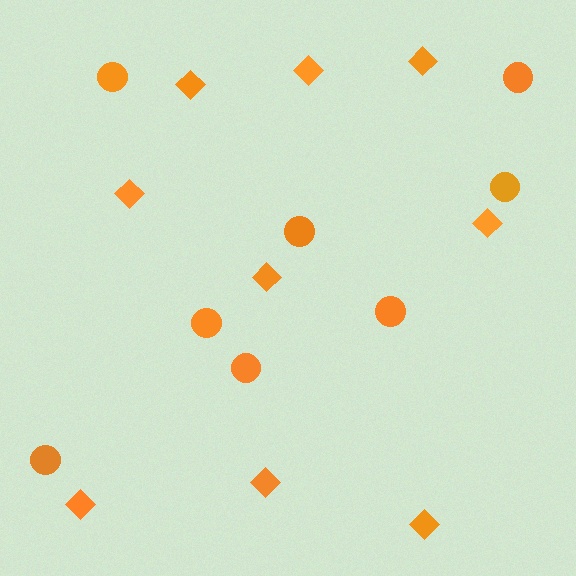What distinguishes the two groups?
There are 2 groups: one group of circles (8) and one group of diamonds (9).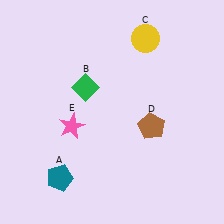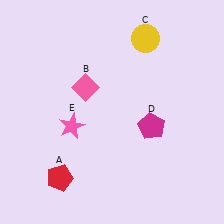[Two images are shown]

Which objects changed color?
A changed from teal to red. B changed from green to pink. D changed from brown to magenta.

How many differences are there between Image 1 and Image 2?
There are 3 differences between the two images.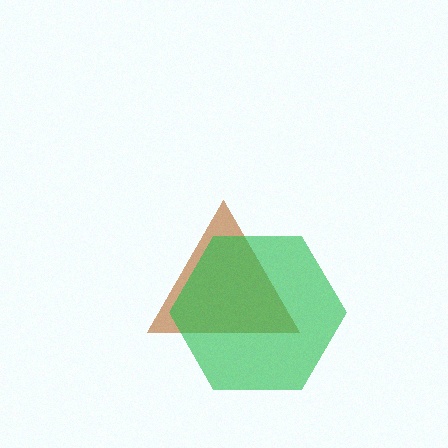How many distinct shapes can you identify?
There are 2 distinct shapes: a brown triangle, a green hexagon.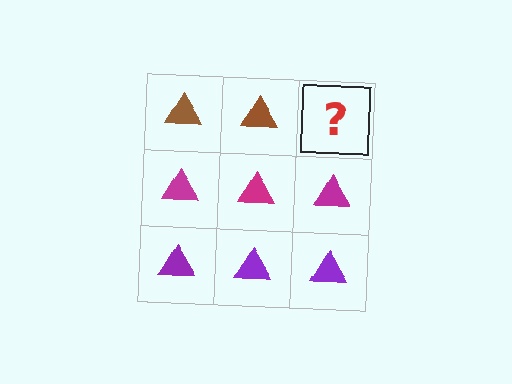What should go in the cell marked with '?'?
The missing cell should contain a brown triangle.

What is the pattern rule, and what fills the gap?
The rule is that each row has a consistent color. The gap should be filled with a brown triangle.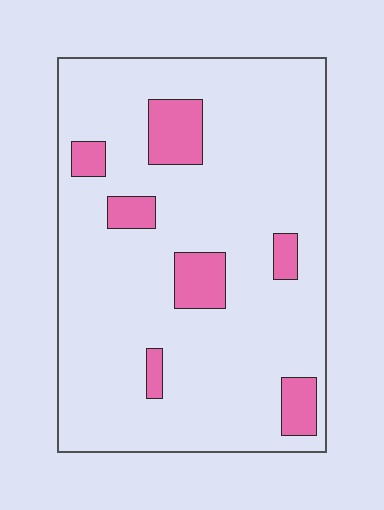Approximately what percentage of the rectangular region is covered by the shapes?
Approximately 15%.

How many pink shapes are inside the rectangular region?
7.